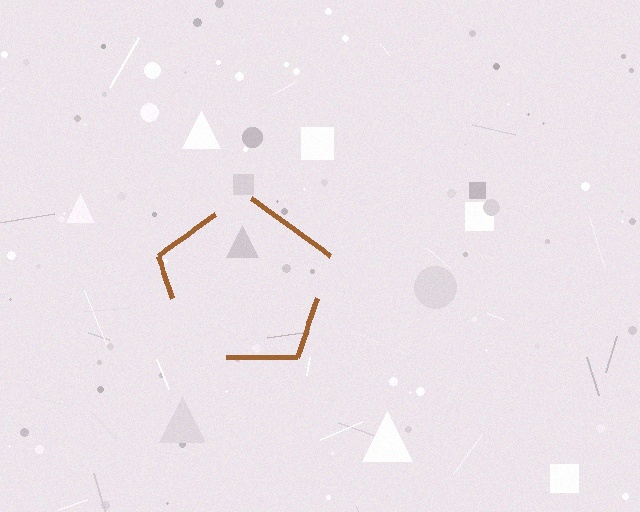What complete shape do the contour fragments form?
The contour fragments form a pentagon.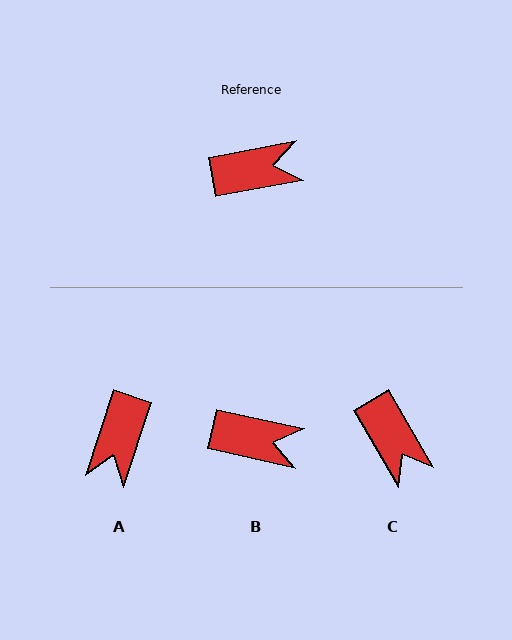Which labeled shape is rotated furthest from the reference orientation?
A, about 119 degrees away.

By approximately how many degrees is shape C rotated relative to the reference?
Approximately 70 degrees clockwise.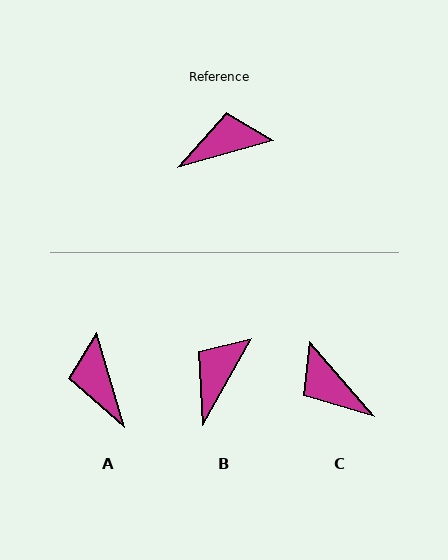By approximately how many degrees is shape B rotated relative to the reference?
Approximately 45 degrees counter-clockwise.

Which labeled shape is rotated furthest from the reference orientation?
C, about 115 degrees away.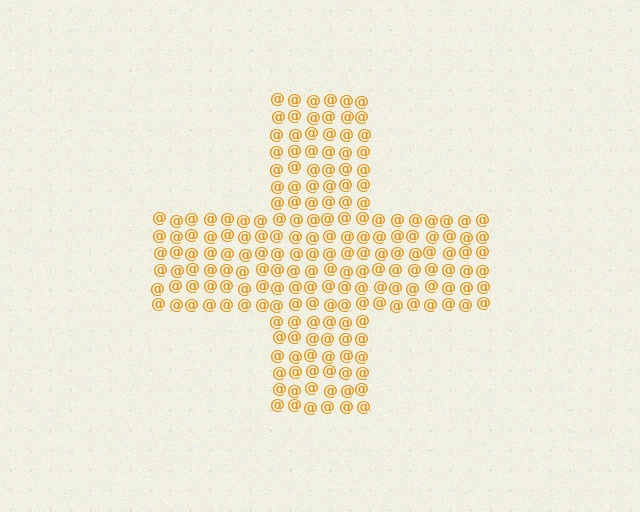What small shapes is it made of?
It is made of small at signs.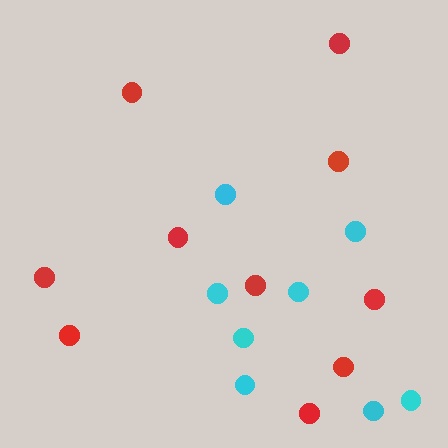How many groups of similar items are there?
There are 2 groups: one group of cyan circles (8) and one group of red circles (10).